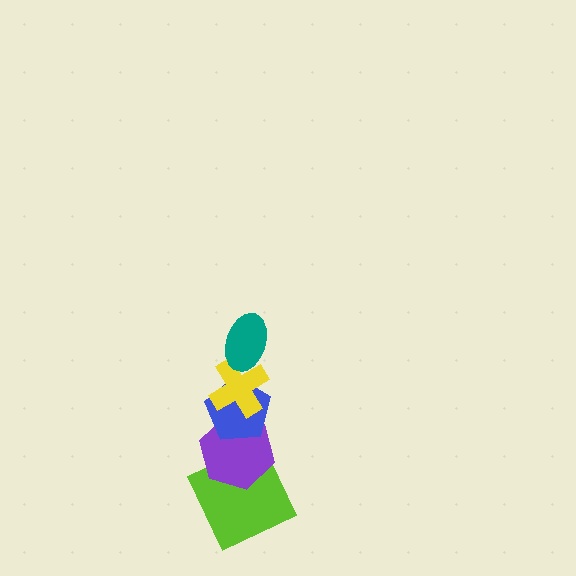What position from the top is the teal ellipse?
The teal ellipse is 1st from the top.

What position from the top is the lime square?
The lime square is 5th from the top.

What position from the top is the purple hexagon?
The purple hexagon is 4th from the top.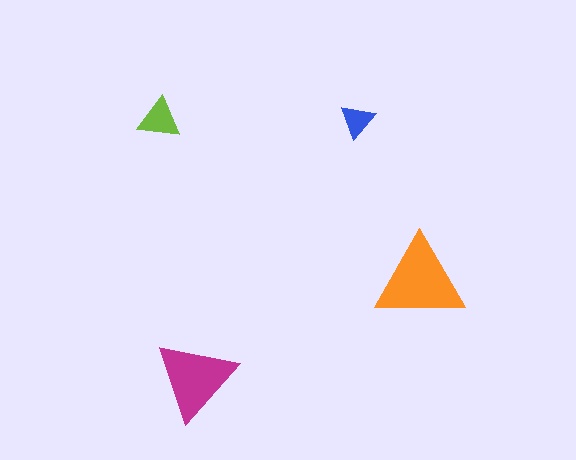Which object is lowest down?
The magenta triangle is bottommost.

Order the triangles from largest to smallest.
the orange one, the magenta one, the lime one, the blue one.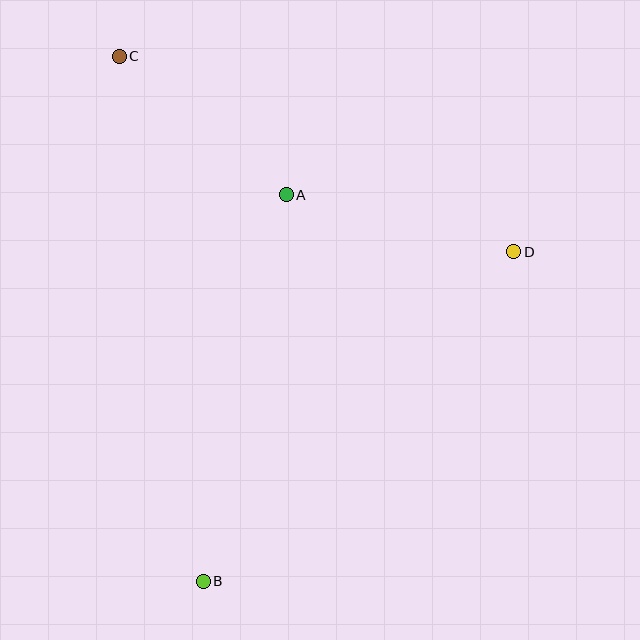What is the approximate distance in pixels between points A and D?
The distance between A and D is approximately 234 pixels.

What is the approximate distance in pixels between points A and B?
The distance between A and B is approximately 396 pixels.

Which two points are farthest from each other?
Points B and C are farthest from each other.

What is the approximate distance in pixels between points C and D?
The distance between C and D is approximately 440 pixels.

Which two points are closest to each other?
Points A and C are closest to each other.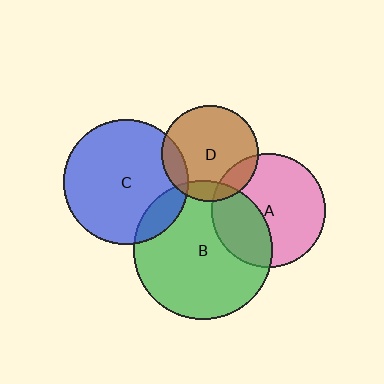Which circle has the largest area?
Circle B (green).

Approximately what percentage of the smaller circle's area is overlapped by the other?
Approximately 15%.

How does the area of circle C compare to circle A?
Approximately 1.2 times.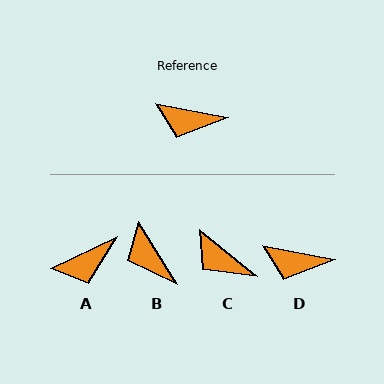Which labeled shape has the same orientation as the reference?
D.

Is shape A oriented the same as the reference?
No, it is off by about 37 degrees.